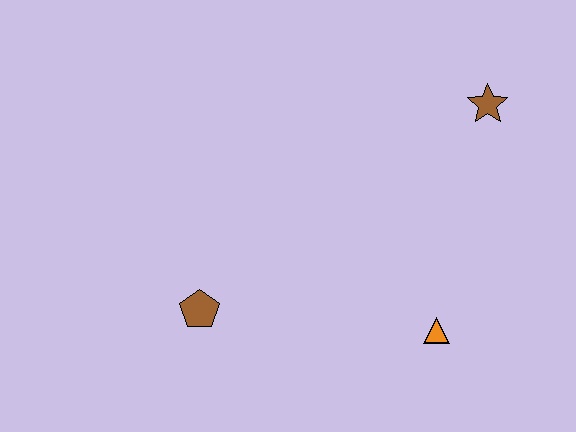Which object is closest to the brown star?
The orange triangle is closest to the brown star.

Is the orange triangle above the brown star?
No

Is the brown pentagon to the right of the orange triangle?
No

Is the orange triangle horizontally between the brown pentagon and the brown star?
Yes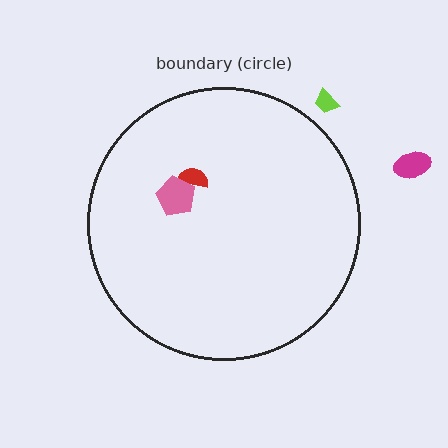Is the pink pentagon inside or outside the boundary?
Inside.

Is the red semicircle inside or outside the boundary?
Inside.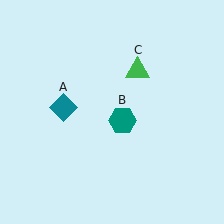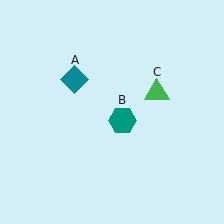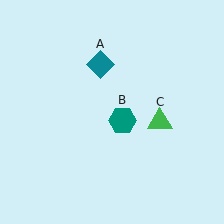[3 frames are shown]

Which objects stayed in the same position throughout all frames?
Teal hexagon (object B) remained stationary.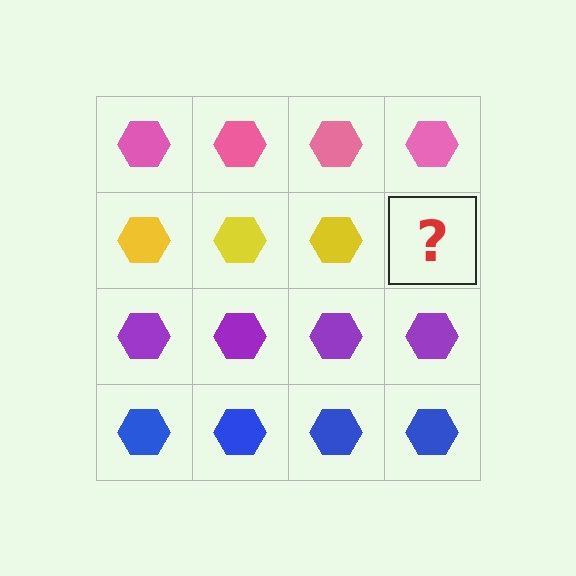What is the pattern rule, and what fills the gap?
The rule is that each row has a consistent color. The gap should be filled with a yellow hexagon.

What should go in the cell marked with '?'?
The missing cell should contain a yellow hexagon.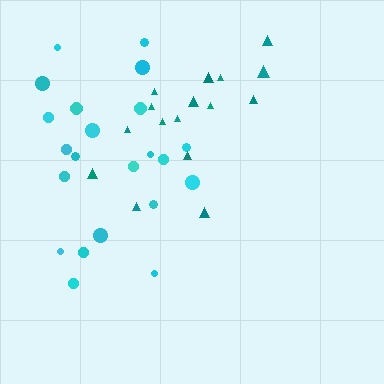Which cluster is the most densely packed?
Cyan.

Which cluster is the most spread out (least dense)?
Teal.